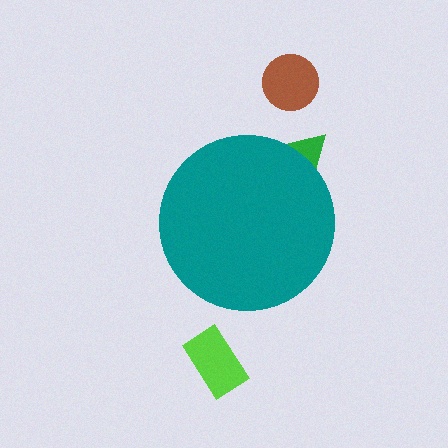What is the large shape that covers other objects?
A teal circle.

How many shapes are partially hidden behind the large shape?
1 shape is partially hidden.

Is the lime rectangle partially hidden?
No, the lime rectangle is fully visible.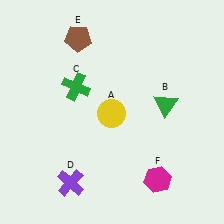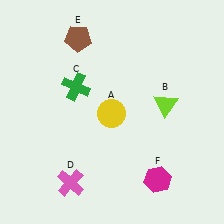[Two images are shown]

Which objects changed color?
B changed from green to lime. D changed from purple to pink.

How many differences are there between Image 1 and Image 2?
There are 2 differences between the two images.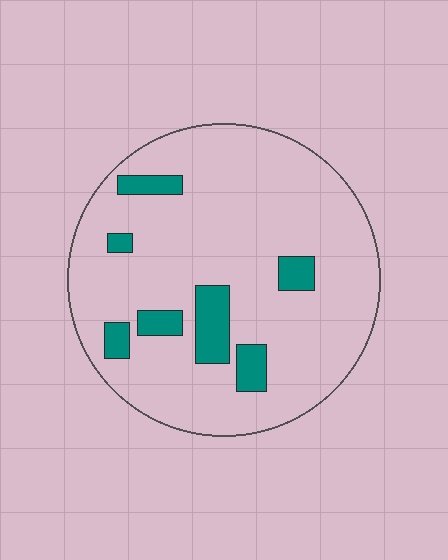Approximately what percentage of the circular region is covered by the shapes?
Approximately 10%.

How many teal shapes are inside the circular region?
7.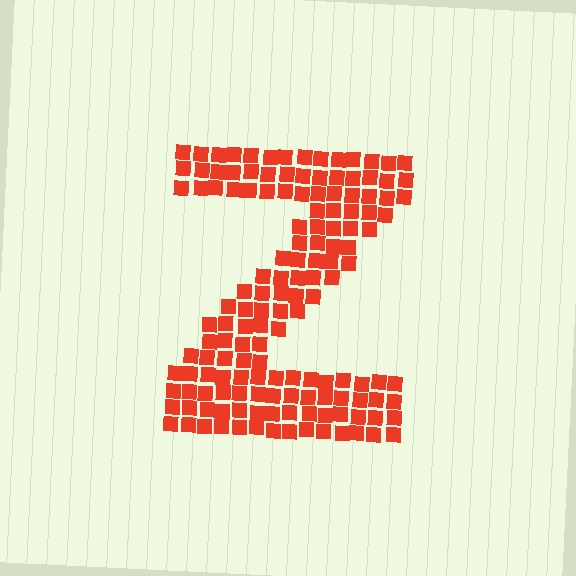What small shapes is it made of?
It is made of small squares.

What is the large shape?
The large shape is the letter Z.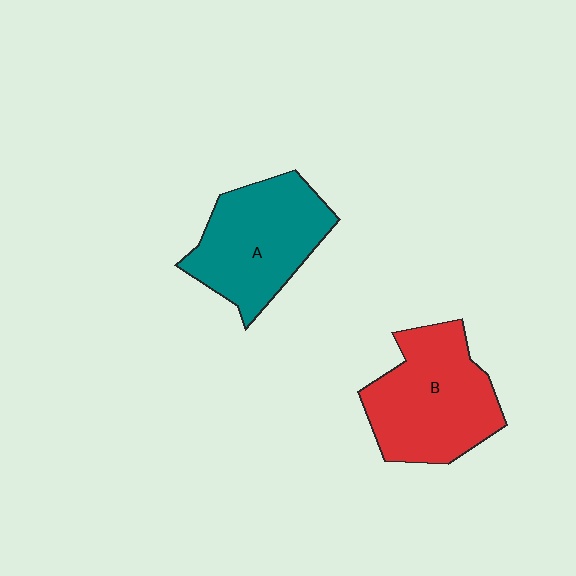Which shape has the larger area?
Shape B (red).